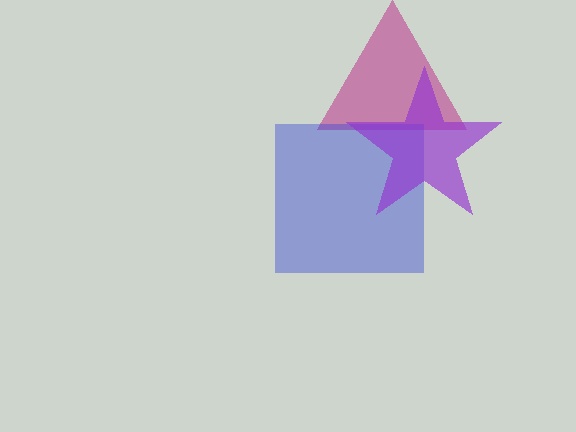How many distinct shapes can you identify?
There are 3 distinct shapes: a magenta triangle, a blue square, a purple star.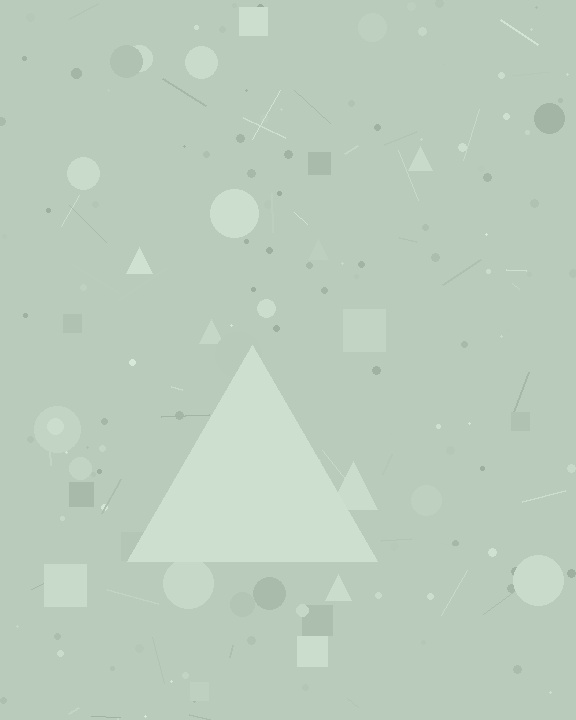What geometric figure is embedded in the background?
A triangle is embedded in the background.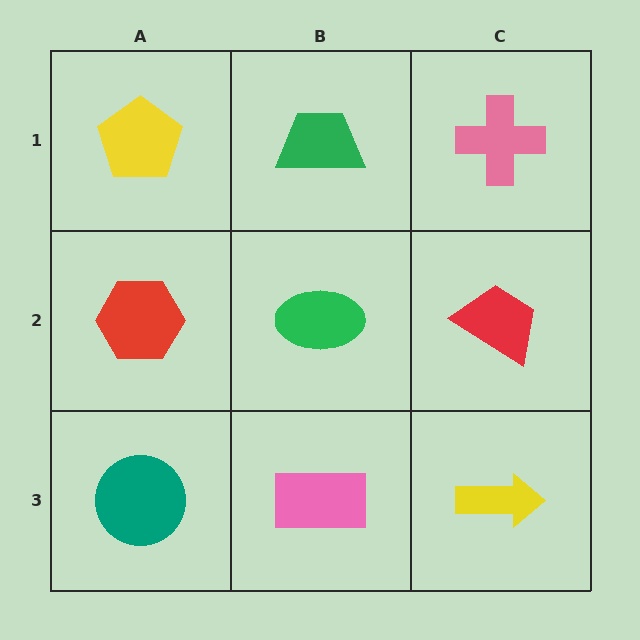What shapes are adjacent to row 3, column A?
A red hexagon (row 2, column A), a pink rectangle (row 3, column B).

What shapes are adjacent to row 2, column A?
A yellow pentagon (row 1, column A), a teal circle (row 3, column A), a green ellipse (row 2, column B).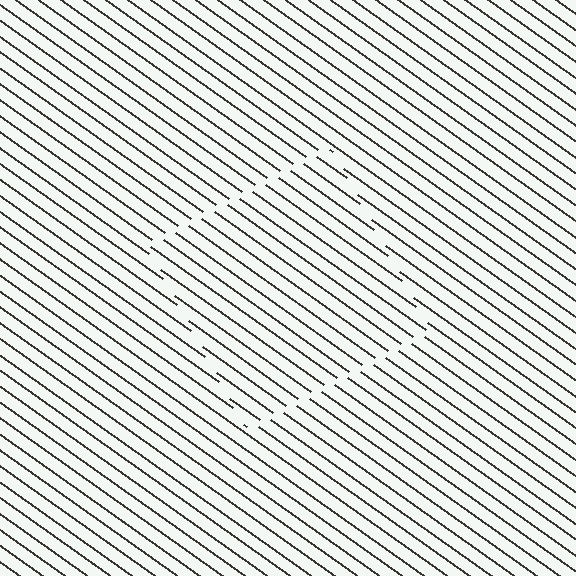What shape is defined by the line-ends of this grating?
An illusory square. The interior of the shape contains the same grating, shifted by half a period — the contour is defined by the phase discontinuity where line-ends from the inner and outer gratings abut.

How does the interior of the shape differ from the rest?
The interior of the shape contains the same grating, shifted by half a period — the contour is defined by the phase discontinuity where line-ends from the inner and outer gratings abut.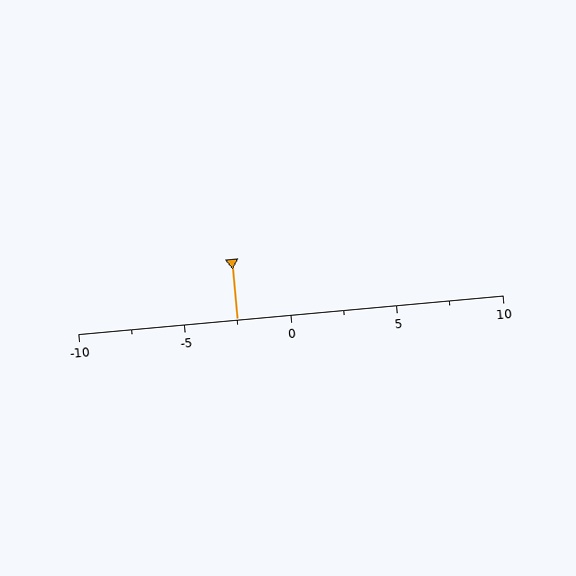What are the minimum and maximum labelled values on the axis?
The axis runs from -10 to 10.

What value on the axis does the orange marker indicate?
The marker indicates approximately -2.5.